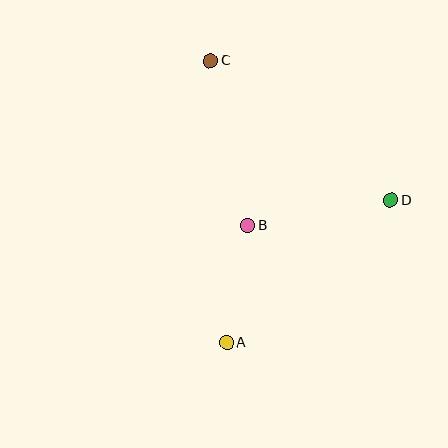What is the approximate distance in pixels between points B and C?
The distance between B and C is approximately 169 pixels.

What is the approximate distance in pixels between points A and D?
The distance between A and D is approximately 217 pixels.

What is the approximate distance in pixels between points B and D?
The distance between B and D is approximately 145 pixels.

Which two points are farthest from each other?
Points A and C are farthest from each other.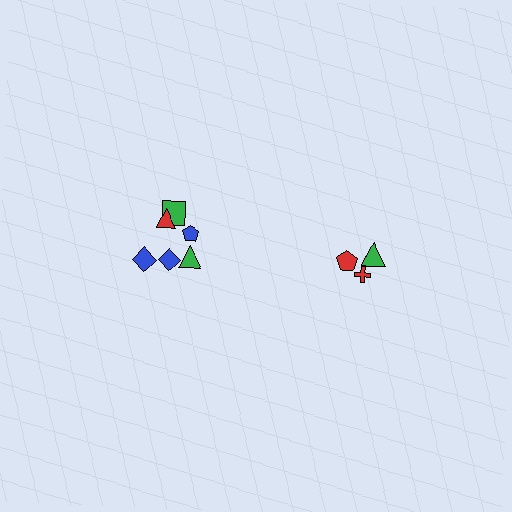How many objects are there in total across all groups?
There are 9 objects.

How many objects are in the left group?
There are 6 objects.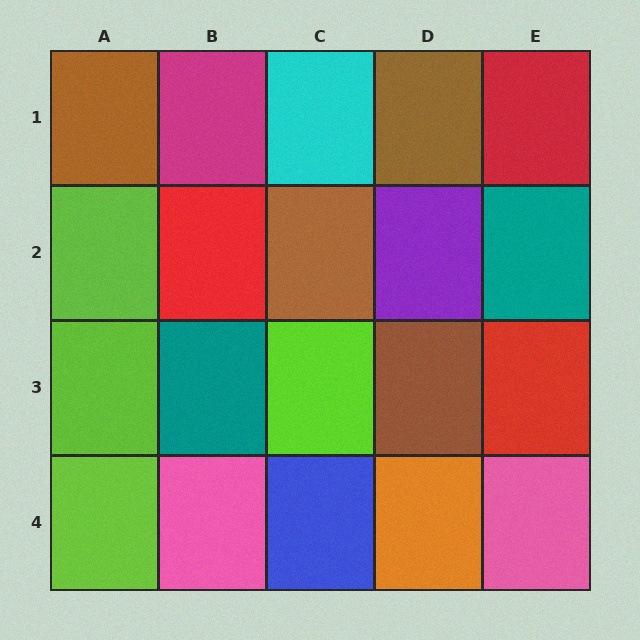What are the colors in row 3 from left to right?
Lime, teal, lime, brown, red.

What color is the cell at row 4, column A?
Lime.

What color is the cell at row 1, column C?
Cyan.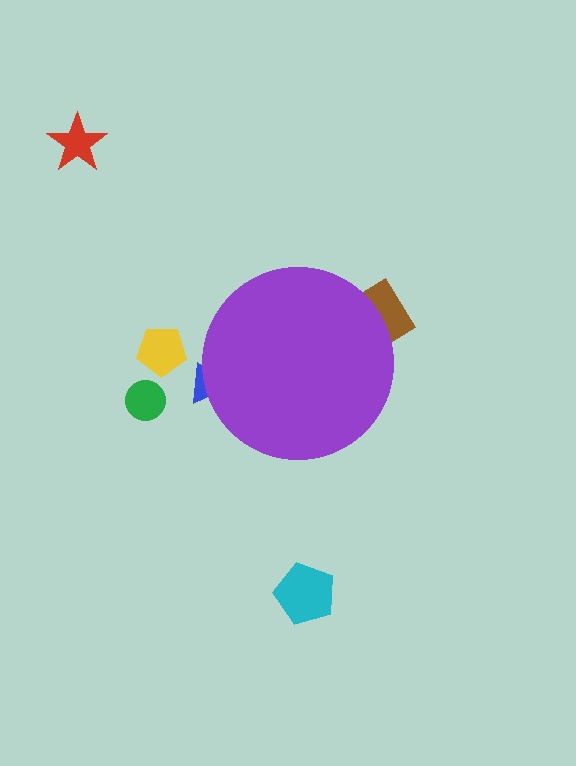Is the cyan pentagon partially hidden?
No, the cyan pentagon is fully visible.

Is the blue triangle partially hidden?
Yes, the blue triangle is partially hidden behind the purple circle.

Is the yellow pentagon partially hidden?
No, the yellow pentagon is fully visible.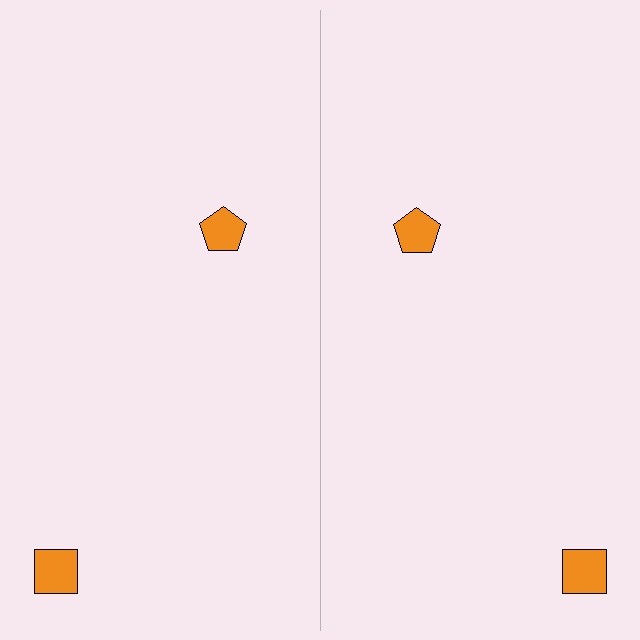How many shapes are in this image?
There are 4 shapes in this image.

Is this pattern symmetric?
Yes, this pattern has bilateral (reflection) symmetry.